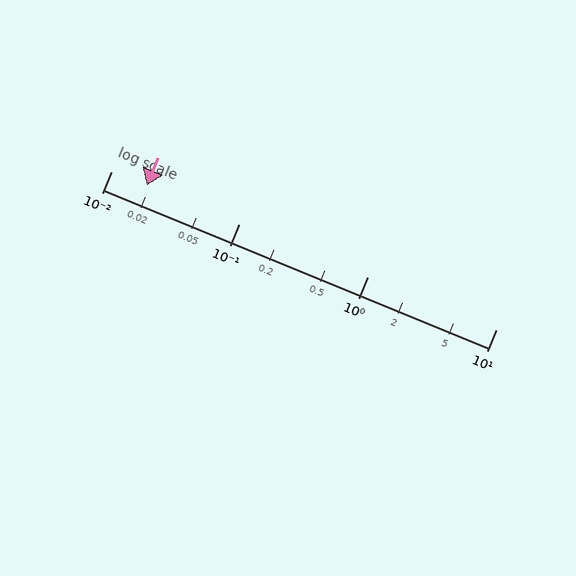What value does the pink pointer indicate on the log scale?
The pointer indicates approximately 0.019.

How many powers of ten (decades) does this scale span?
The scale spans 3 decades, from 0.01 to 10.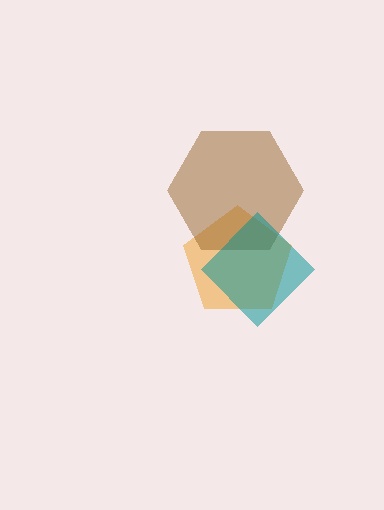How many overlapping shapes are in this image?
There are 3 overlapping shapes in the image.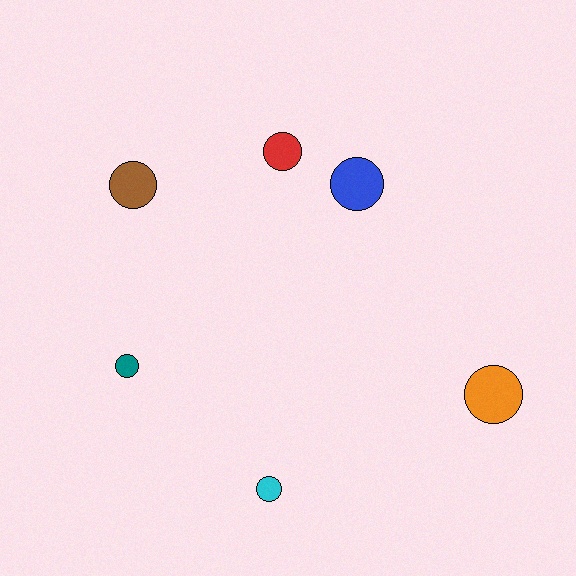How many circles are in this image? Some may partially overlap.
There are 6 circles.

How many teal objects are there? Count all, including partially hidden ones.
There is 1 teal object.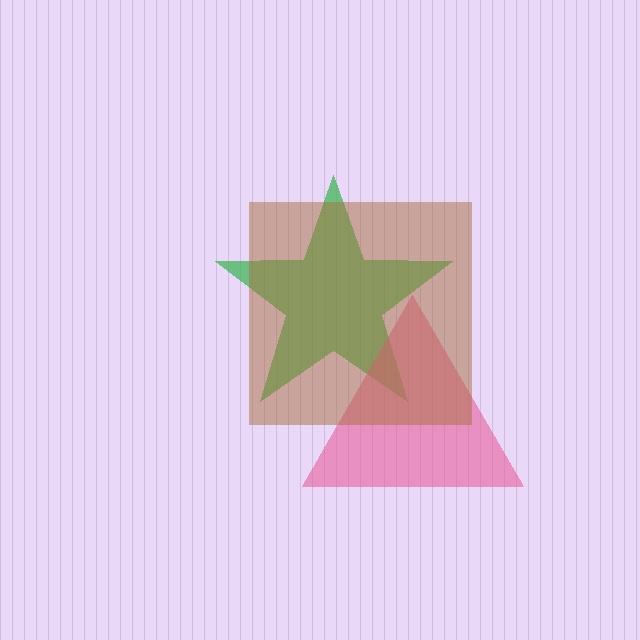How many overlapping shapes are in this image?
There are 3 overlapping shapes in the image.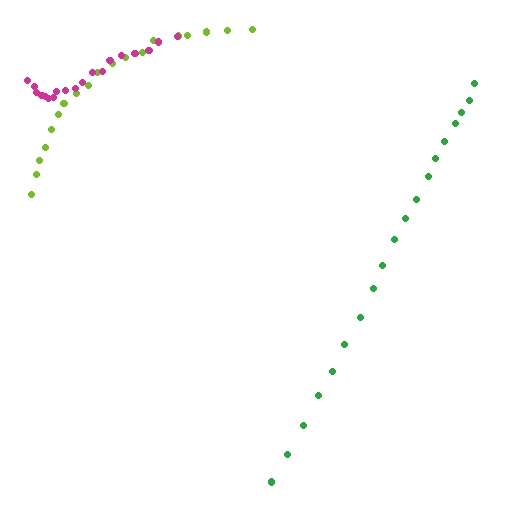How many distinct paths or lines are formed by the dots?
There are 3 distinct paths.